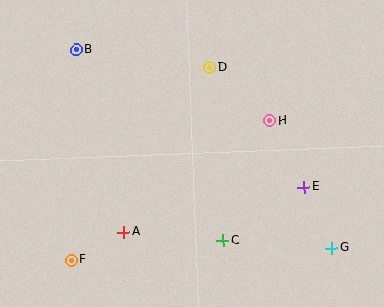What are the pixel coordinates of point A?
Point A is at (124, 232).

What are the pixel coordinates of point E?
Point E is at (304, 187).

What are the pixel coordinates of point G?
Point G is at (332, 248).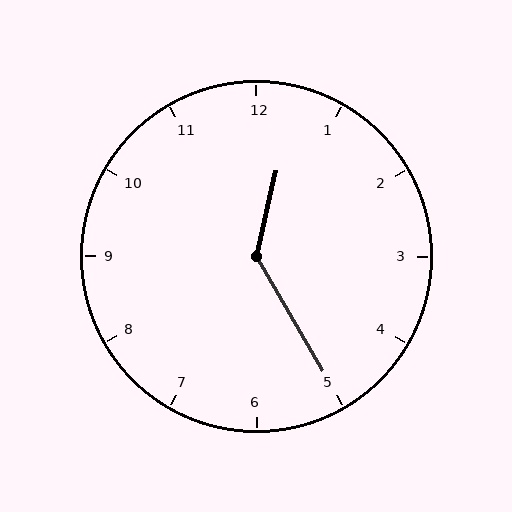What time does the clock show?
12:25.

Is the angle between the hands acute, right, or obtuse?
It is obtuse.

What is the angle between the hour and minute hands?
Approximately 138 degrees.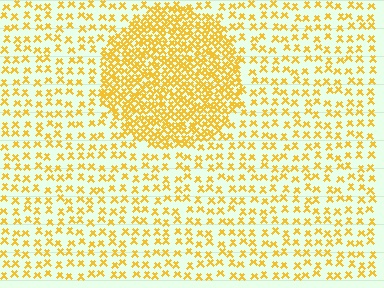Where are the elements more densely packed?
The elements are more densely packed inside the circle boundary.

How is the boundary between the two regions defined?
The boundary is defined by a change in element density (approximately 2.6x ratio). All elements are the same color, size, and shape.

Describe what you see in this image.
The image contains small yellow elements arranged at two different densities. A circle-shaped region is visible where the elements are more densely packed than the surrounding area.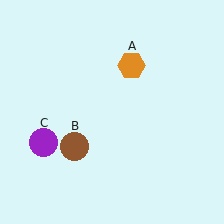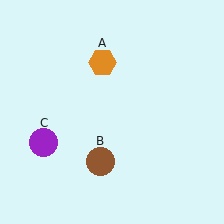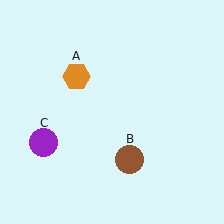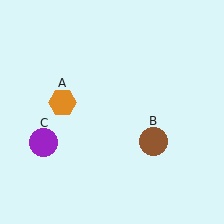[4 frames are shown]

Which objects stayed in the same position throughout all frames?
Purple circle (object C) remained stationary.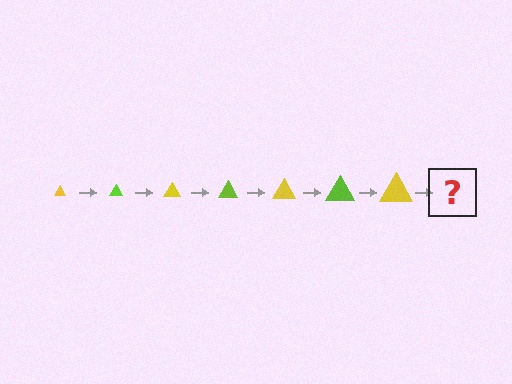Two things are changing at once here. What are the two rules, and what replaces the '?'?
The two rules are that the triangle grows larger each step and the color cycles through yellow and lime. The '?' should be a lime triangle, larger than the previous one.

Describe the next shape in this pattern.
It should be a lime triangle, larger than the previous one.